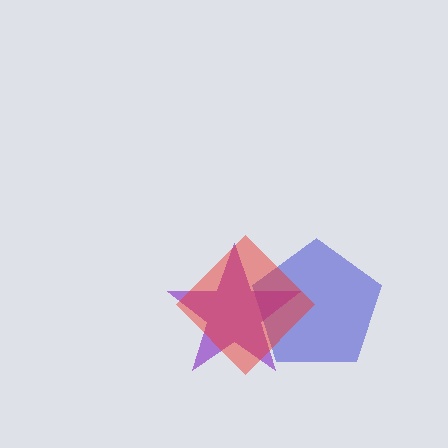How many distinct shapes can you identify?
There are 3 distinct shapes: a blue pentagon, a purple star, a red diamond.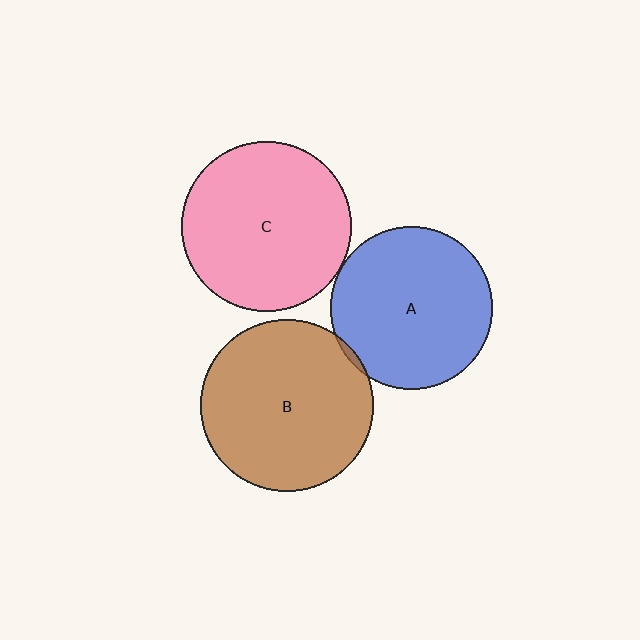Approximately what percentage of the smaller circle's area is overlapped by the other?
Approximately 5%.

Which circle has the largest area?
Circle B (brown).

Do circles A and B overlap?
Yes.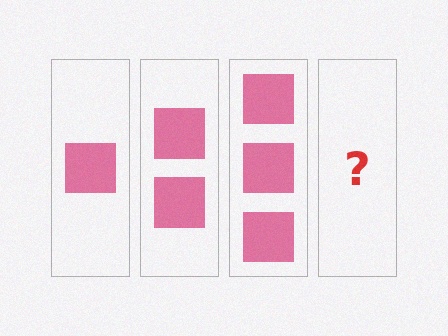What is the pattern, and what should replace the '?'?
The pattern is that each step adds one more square. The '?' should be 4 squares.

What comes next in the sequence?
The next element should be 4 squares.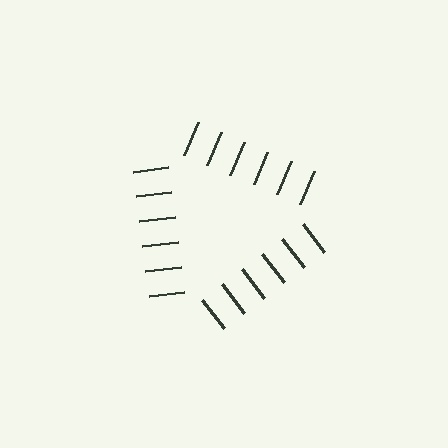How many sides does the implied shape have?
3 sides — the line-ends trace a triangle.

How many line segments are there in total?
18 — 6 along each of the 3 edges.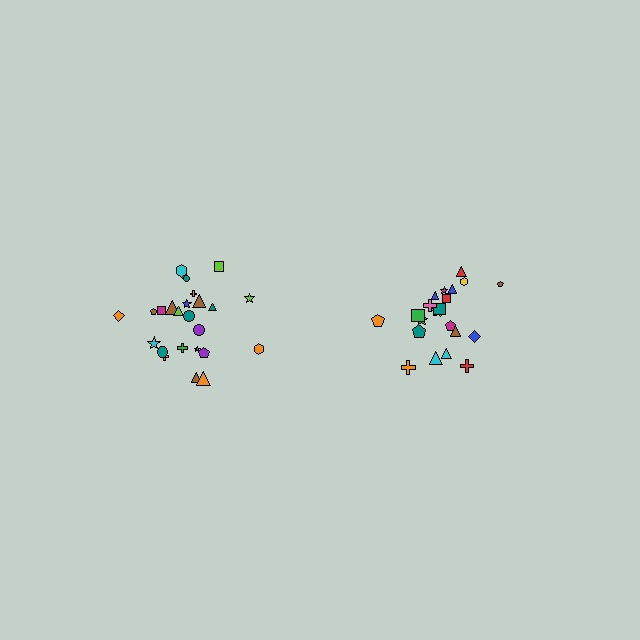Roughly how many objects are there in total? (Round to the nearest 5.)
Roughly 45 objects in total.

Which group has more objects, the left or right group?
The left group.